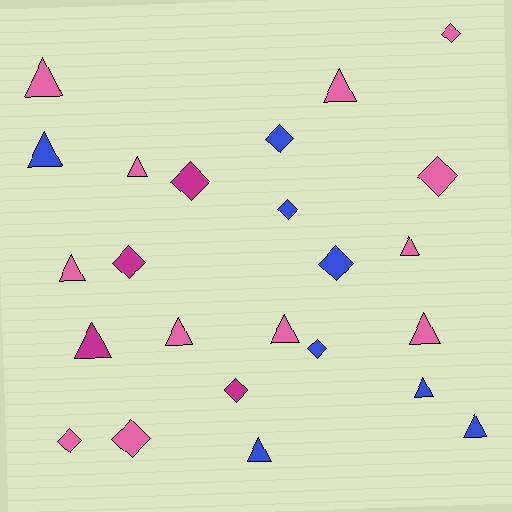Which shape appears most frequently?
Triangle, with 13 objects.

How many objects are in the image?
There are 24 objects.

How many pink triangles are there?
There are 8 pink triangles.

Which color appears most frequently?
Pink, with 12 objects.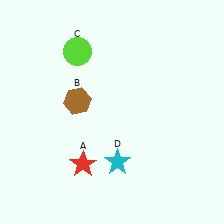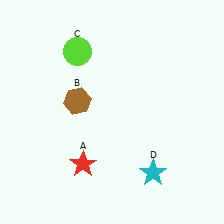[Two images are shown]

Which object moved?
The cyan star (D) moved right.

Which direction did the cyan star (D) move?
The cyan star (D) moved right.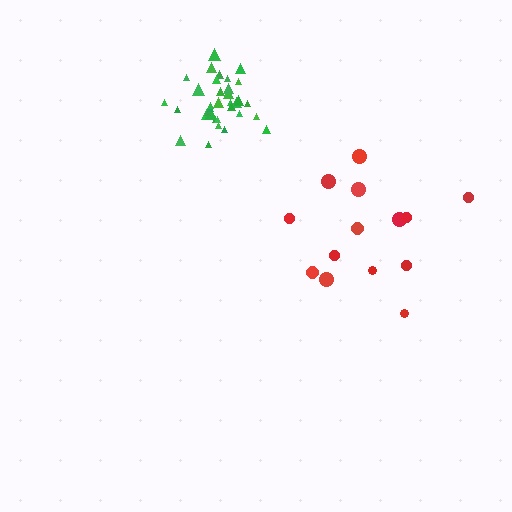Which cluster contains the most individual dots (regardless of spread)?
Green (34).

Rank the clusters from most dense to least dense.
green, red.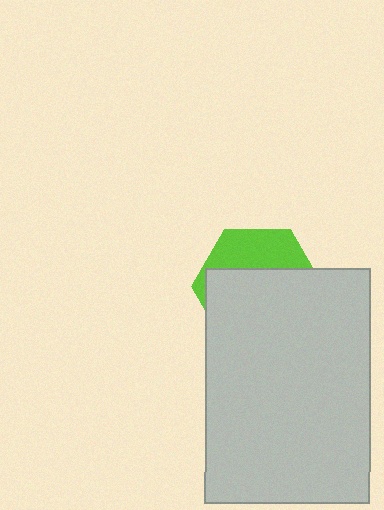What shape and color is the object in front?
The object in front is a light gray rectangle.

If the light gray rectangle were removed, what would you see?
You would see the complete lime hexagon.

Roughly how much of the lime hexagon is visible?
A small part of it is visible (roughly 33%).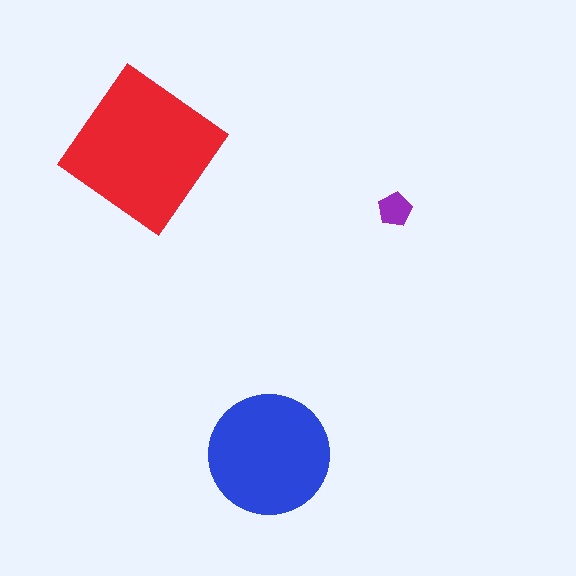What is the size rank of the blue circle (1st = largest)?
2nd.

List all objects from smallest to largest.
The purple pentagon, the blue circle, the red diamond.